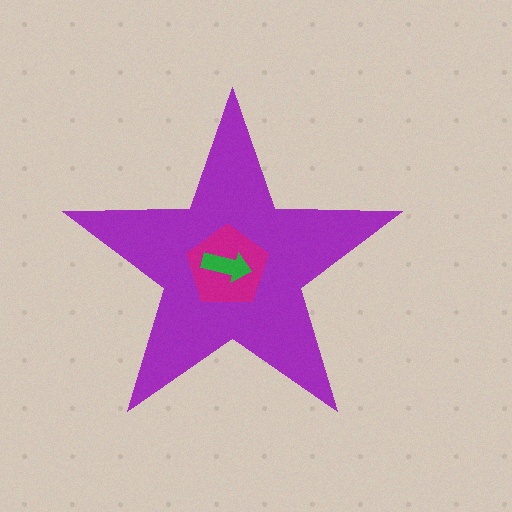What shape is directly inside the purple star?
The magenta pentagon.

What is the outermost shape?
The purple star.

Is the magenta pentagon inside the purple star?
Yes.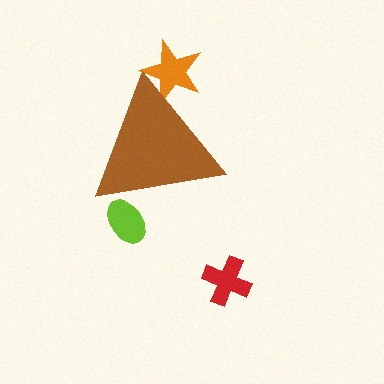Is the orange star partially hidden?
Yes, the orange star is partially hidden behind the brown triangle.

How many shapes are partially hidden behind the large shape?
2 shapes are partially hidden.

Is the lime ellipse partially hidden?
Yes, the lime ellipse is partially hidden behind the brown triangle.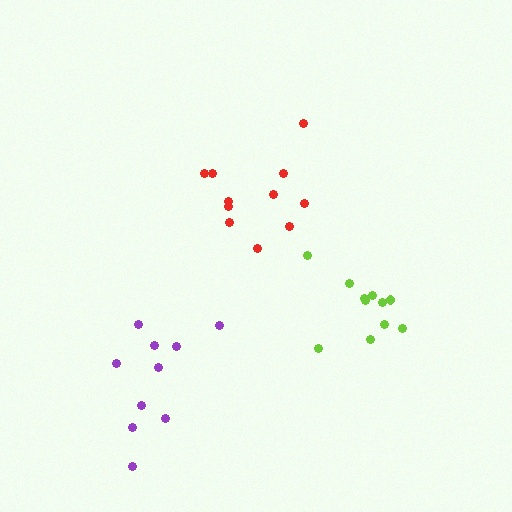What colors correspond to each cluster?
The clusters are colored: red, lime, purple.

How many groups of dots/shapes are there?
There are 3 groups.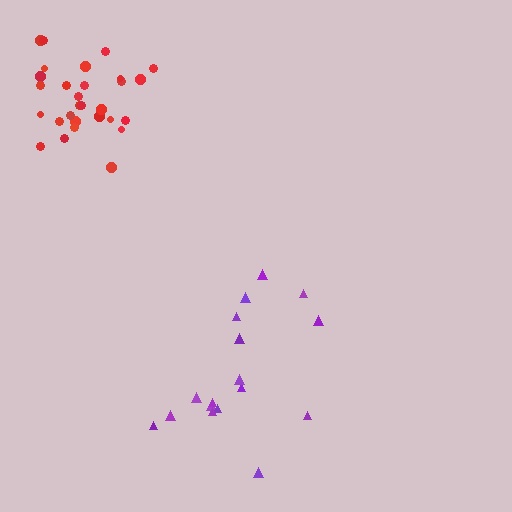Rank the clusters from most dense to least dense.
red, purple.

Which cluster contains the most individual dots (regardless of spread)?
Red (29).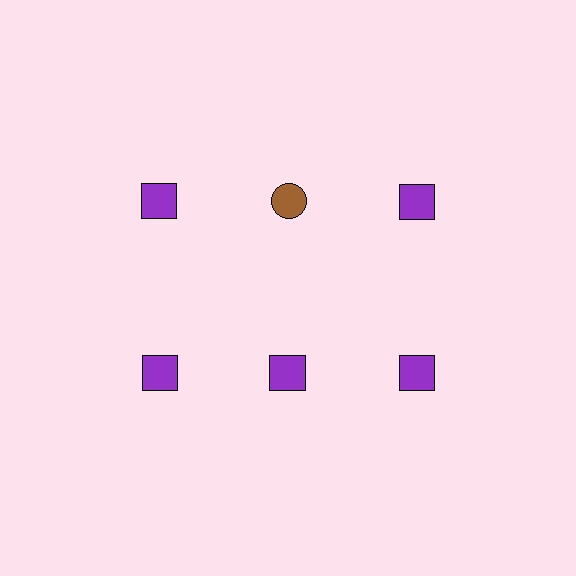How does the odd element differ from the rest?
It differs in both color (brown instead of purple) and shape (circle instead of square).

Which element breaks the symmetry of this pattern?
The brown circle in the top row, second from left column breaks the symmetry. All other shapes are purple squares.